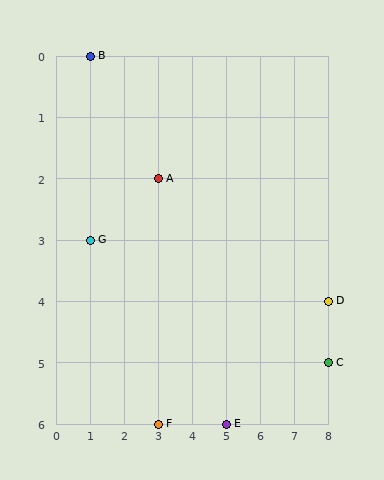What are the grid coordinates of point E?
Point E is at grid coordinates (5, 6).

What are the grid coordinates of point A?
Point A is at grid coordinates (3, 2).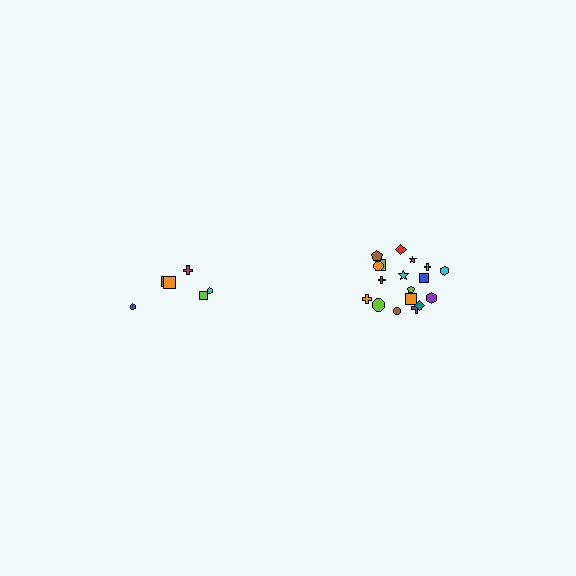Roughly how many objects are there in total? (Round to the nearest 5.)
Roughly 25 objects in total.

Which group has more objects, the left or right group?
The right group.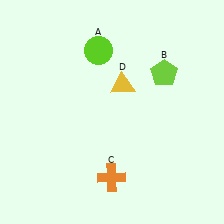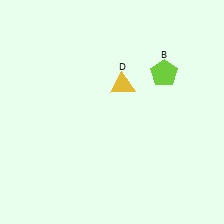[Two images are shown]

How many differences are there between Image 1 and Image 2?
There are 2 differences between the two images.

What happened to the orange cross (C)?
The orange cross (C) was removed in Image 2. It was in the bottom-left area of Image 1.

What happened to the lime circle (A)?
The lime circle (A) was removed in Image 2. It was in the top-left area of Image 1.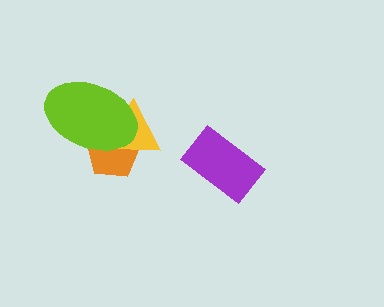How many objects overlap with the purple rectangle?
0 objects overlap with the purple rectangle.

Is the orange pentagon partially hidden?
Yes, it is partially covered by another shape.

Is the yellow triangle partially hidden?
Yes, it is partially covered by another shape.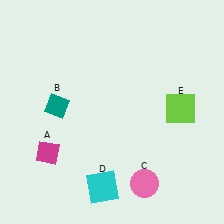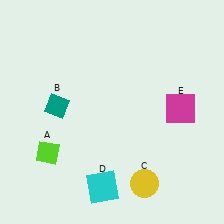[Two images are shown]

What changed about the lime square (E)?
In Image 1, E is lime. In Image 2, it changed to magenta.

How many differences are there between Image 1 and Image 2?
There are 3 differences between the two images.